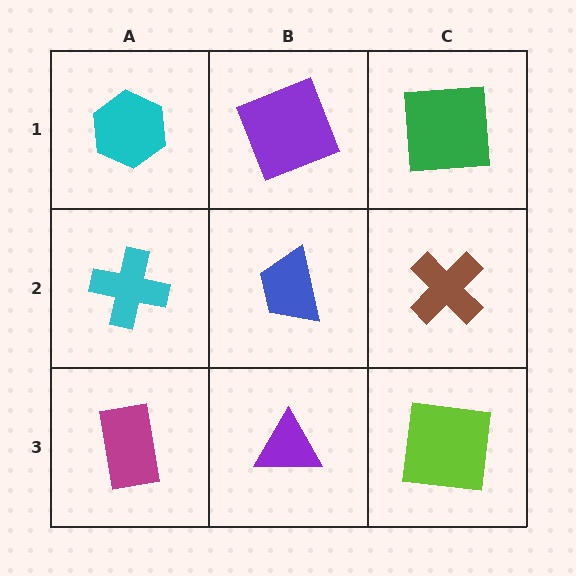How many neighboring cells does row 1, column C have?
2.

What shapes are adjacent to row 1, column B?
A blue trapezoid (row 2, column B), a cyan hexagon (row 1, column A), a green square (row 1, column C).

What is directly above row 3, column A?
A cyan cross.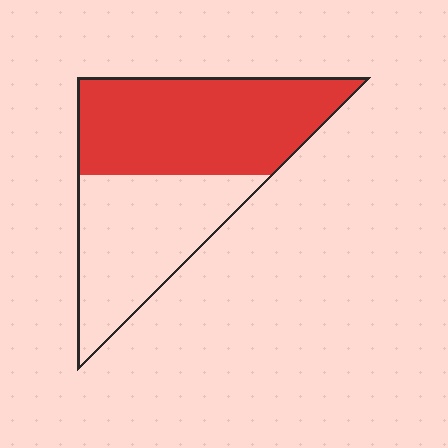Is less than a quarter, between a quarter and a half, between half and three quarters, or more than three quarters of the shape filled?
Between half and three quarters.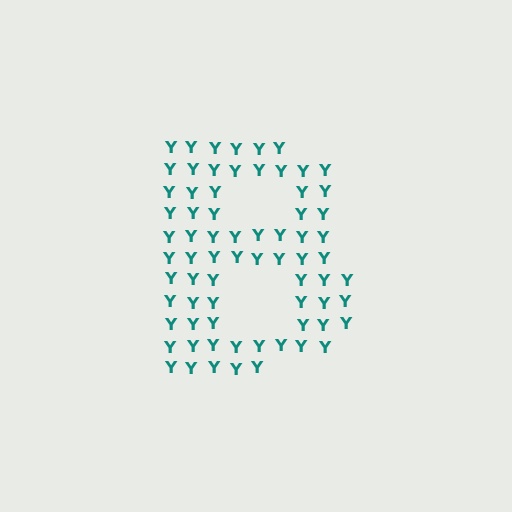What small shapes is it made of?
It is made of small letter Y's.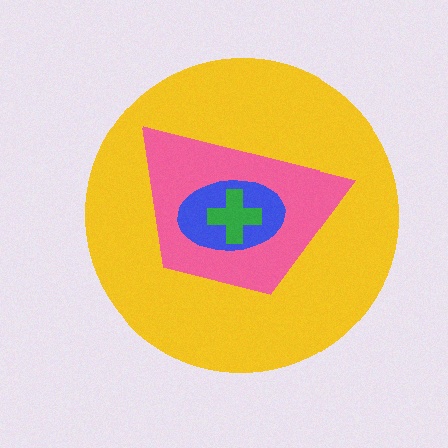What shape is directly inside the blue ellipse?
The green cross.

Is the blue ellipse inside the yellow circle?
Yes.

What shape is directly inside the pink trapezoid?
The blue ellipse.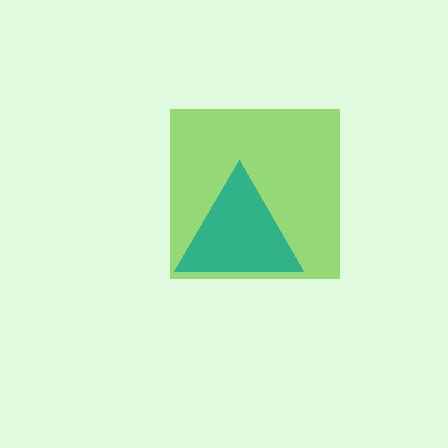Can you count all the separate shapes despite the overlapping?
Yes, there are 2 separate shapes.